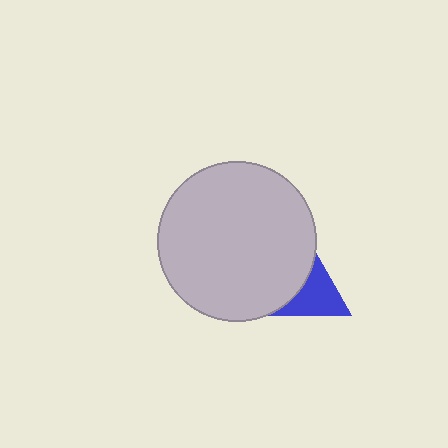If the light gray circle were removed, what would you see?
You would see the complete blue triangle.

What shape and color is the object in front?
The object in front is a light gray circle.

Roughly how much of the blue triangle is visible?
About half of it is visible (roughly 54%).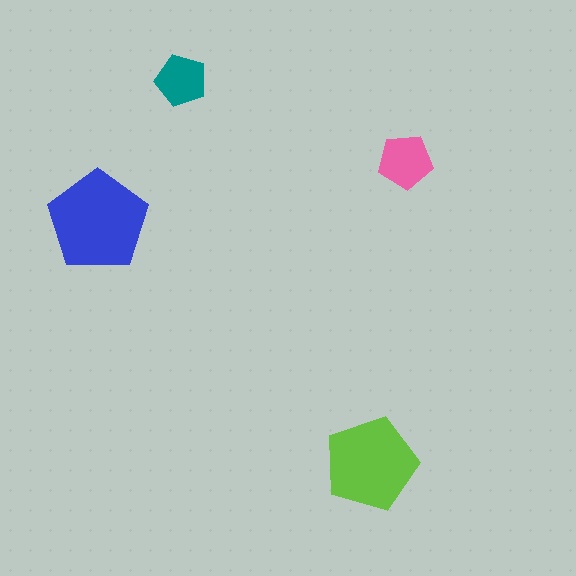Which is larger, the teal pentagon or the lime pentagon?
The lime one.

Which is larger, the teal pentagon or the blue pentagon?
The blue one.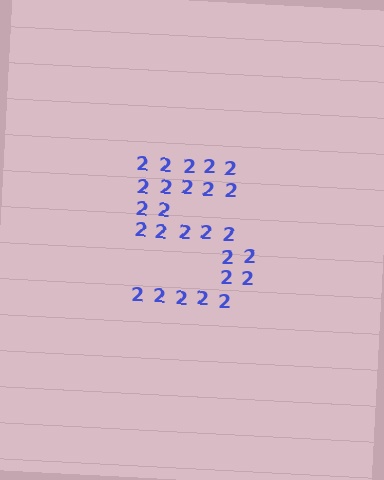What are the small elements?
The small elements are digit 2's.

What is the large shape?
The large shape is the digit 5.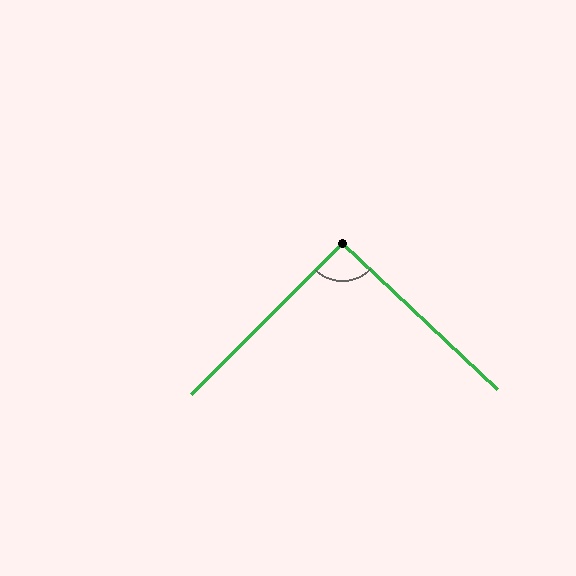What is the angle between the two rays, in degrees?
Approximately 91 degrees.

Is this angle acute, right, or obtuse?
It is approximately a right angle.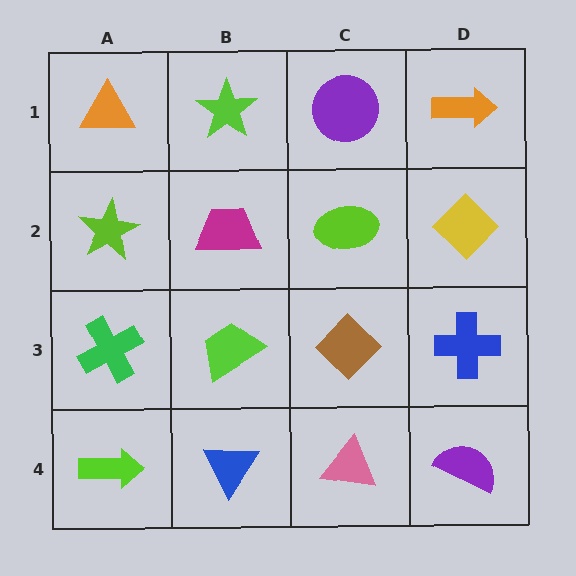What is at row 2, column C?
A lime ellipse.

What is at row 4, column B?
A blue triangle.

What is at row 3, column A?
A green cross.